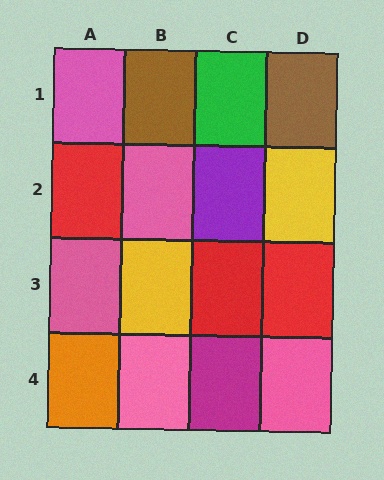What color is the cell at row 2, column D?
Yellow.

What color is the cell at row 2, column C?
Purple.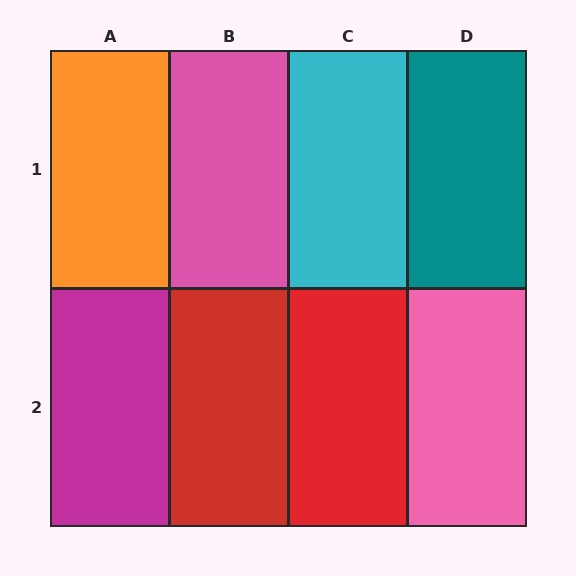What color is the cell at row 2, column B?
Red.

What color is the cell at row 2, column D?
Pink.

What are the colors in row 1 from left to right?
Orange, pink, cyan, teal.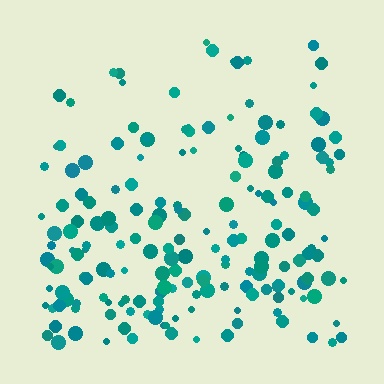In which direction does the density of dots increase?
From top to bottom, with the bottom side densest.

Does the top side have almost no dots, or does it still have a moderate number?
Still a moderate number, just noticeably fewer than the bottom.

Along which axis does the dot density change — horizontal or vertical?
Vertical.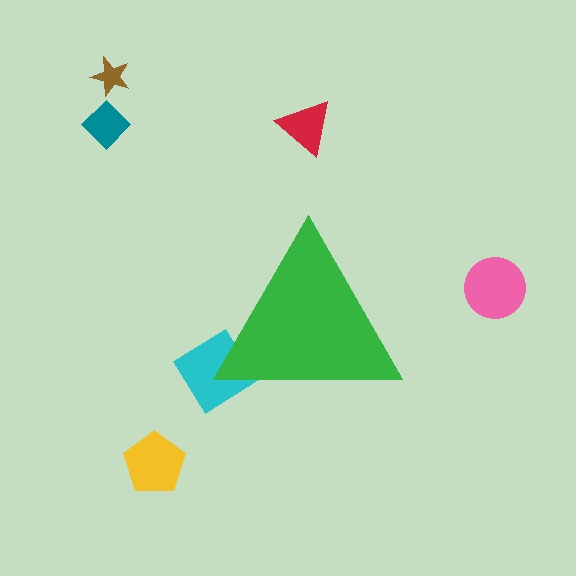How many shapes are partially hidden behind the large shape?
1 shape is partially hidden.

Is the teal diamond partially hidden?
No, the teal diamond is fully visible.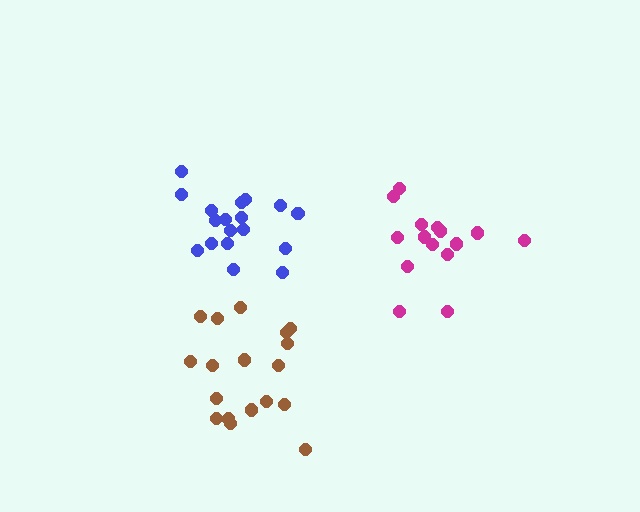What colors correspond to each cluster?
The clusters are colored: blue, magenta, brown.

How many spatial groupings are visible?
There are 3 spatial groupings.